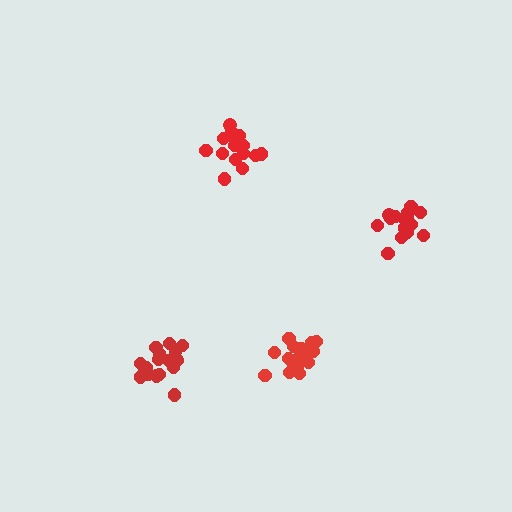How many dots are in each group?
Group 1: 20 dots, Group 2: 17 dots, Group 3: 15 dots, Group 4: 17 dots (69 total).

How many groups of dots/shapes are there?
There are 4 groups.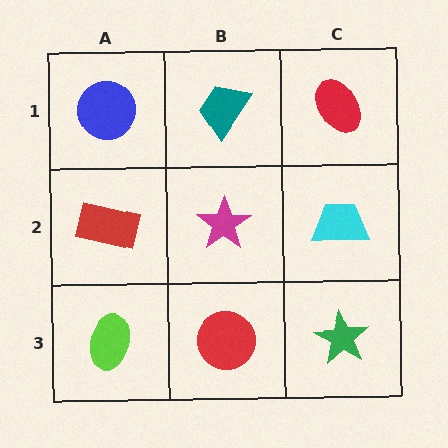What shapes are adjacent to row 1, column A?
A red rectangle (row 2, column A), a teal trapezoid (row 1, column B).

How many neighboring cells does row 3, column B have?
3.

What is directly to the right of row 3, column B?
A green star.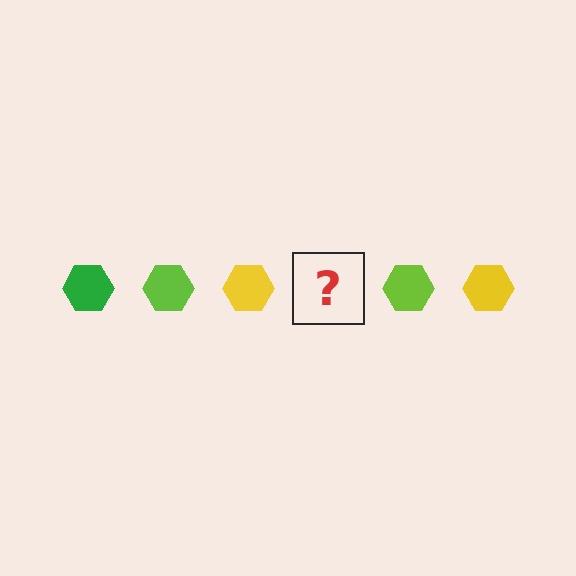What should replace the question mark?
The question mark should be replaced with a green hexagon.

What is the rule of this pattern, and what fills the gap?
The rule is that the pattern cycles through green, lime, yellow hexagons. The gap should be filled with a green hexagon.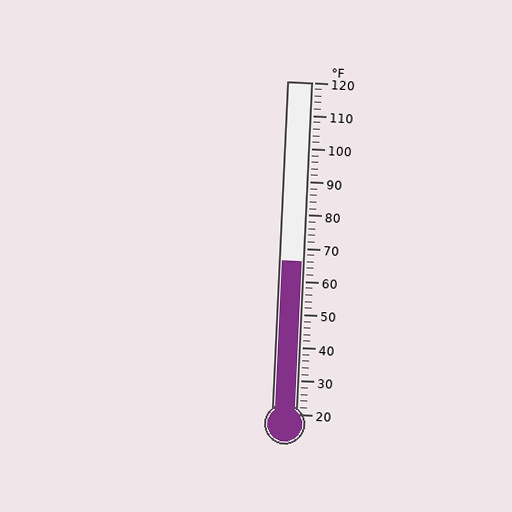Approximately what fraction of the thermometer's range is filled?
The thermometer is filled to approximately 45% of its range.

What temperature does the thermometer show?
The thermometer shows approximately 66°F.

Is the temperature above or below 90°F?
The temperature is below 90°F.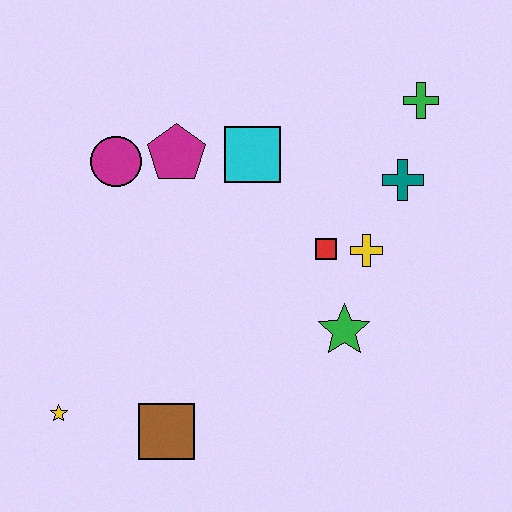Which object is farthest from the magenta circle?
The green cross is farthest from the magenta circle.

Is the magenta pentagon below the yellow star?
No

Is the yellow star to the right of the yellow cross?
No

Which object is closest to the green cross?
The teal cross is closest to the green cross.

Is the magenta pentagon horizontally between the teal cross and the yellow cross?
No